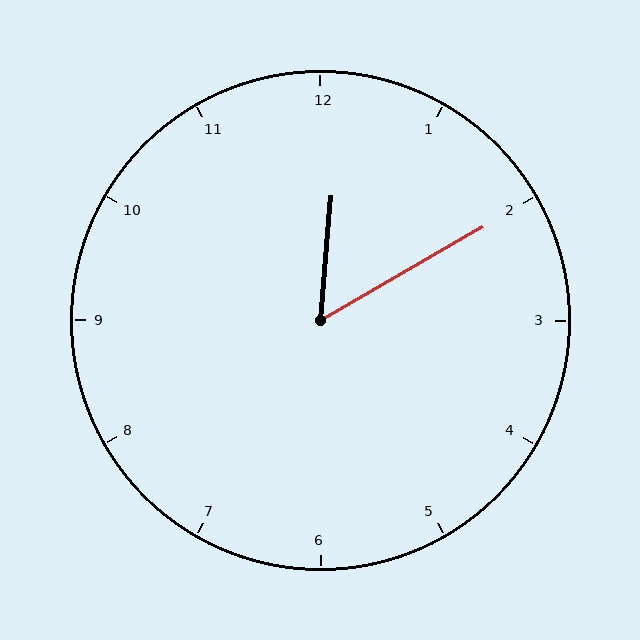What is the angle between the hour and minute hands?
Approximately 55 degrees.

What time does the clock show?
12:10.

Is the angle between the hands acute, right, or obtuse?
It is acute.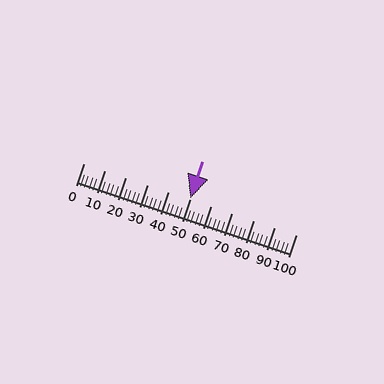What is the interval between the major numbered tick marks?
The major tick marks are spaced 10 units apart.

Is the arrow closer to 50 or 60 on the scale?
The arrow is closer to 50.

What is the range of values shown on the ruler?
The ruler shows values from 0 to 100.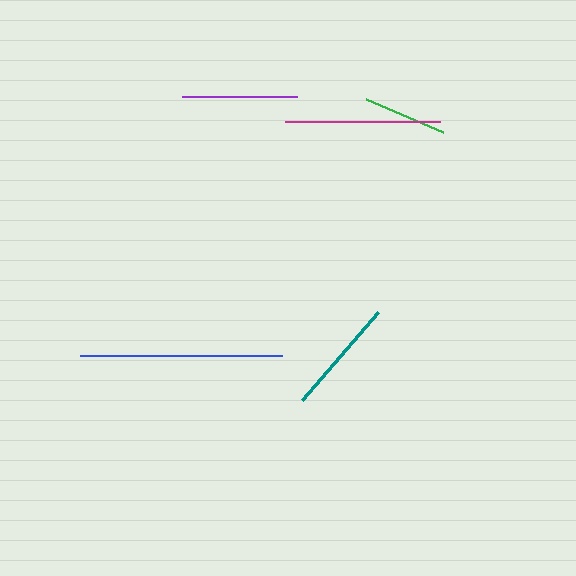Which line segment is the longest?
The blue line is the longest at approximately 201 pixels.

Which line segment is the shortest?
The green line is the shortest at approximately 83 pixels.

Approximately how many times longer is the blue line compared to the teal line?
The blue line is approximately 1.7 times the length of the teal line.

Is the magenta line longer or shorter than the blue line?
The blue line is longer than the magenta line.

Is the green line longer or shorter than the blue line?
The blue line is longer than the green line.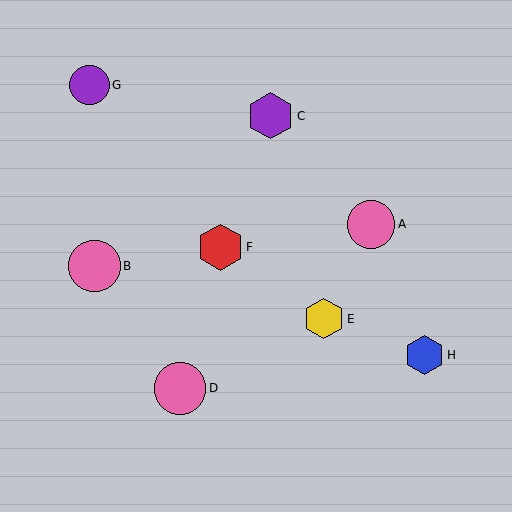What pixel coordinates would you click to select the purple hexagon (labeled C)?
Click at (271, 116) to select the purple hexagon C.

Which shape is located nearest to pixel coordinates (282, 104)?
The purple hexagon (labeled C) at (271, 116) is nearest to that location.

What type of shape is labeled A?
Shape A is a pink circle.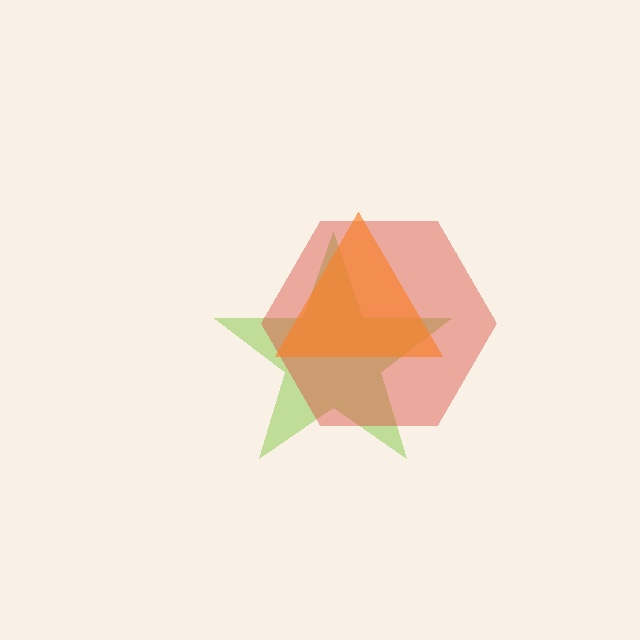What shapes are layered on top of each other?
The layered shapes are: a lime star, a red hexagon, an orange triangle.